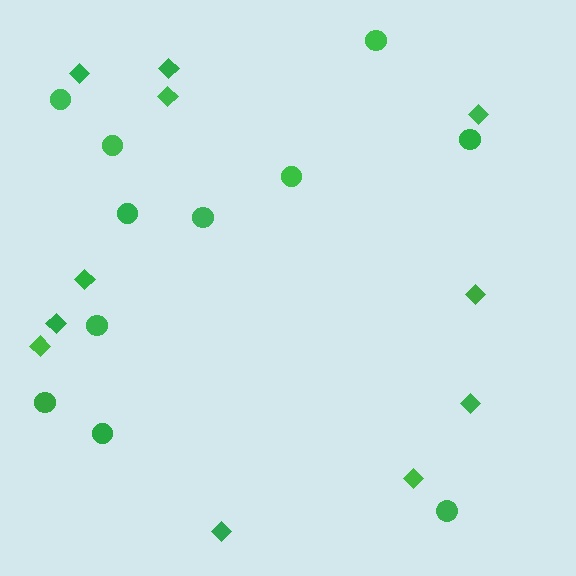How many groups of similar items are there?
There are 2 groups: one group of circles (11) and one group of diamonds (11).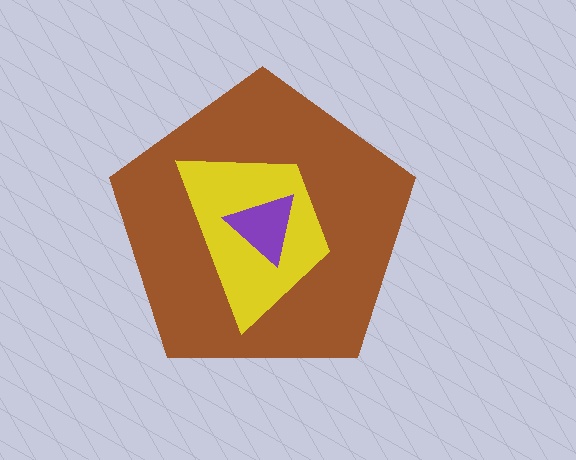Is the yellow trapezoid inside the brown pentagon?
Yes.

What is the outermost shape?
The brown pentagon.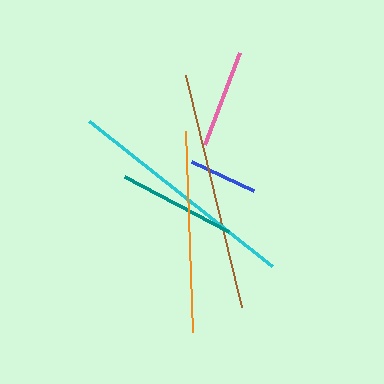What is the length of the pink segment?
The pink segment is approximately 98 pixels long.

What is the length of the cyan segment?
The cyan segment is approximately 234 pixels long.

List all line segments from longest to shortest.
From longest to shortest: brown, cyan, orange, teal, pink, blue.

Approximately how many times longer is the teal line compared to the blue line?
The teal line is approximately 1.7 times the length of the blue line.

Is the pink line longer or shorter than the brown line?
The brown line is longer than the pink line.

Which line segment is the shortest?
The blue line is the shortest at approximately 68 pixels.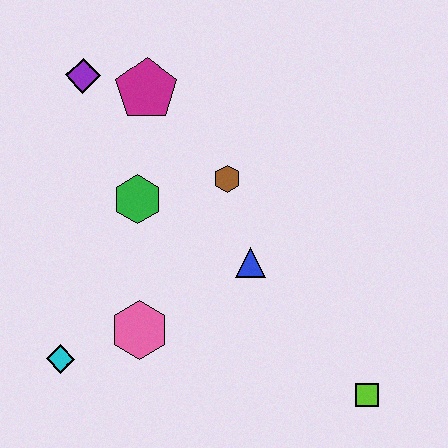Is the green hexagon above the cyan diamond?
Yes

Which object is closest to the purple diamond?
The magenta pentagon is closest to the purple diamond.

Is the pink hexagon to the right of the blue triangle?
No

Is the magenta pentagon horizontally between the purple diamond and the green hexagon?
No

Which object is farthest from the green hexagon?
The lime square is farthest from the green hexagon.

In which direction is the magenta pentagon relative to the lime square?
The magenta pentagon is above the lime square.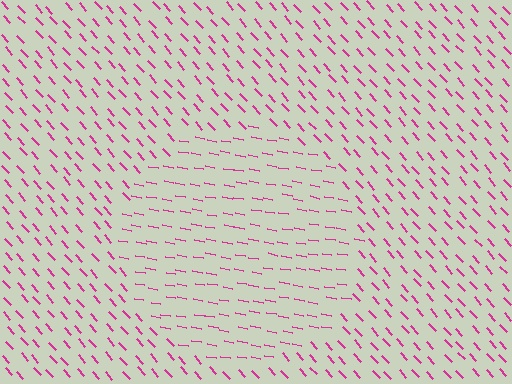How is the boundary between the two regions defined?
The boundary is defined purely by a change in line orientation (approximately 38 degrees difference). All lines are the same color and thickness.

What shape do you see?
I see a circle.